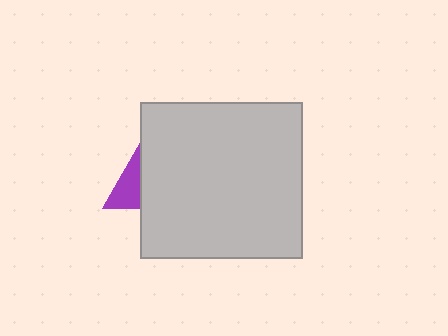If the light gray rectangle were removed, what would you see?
You would see the complete purple triangle.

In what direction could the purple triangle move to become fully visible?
The purple triangle could move left. That would shift it out from behind the light gray rectangle entirely.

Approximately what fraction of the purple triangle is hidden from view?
Roughly 69% of the purple triangle is hidden behind the light gray rectangle.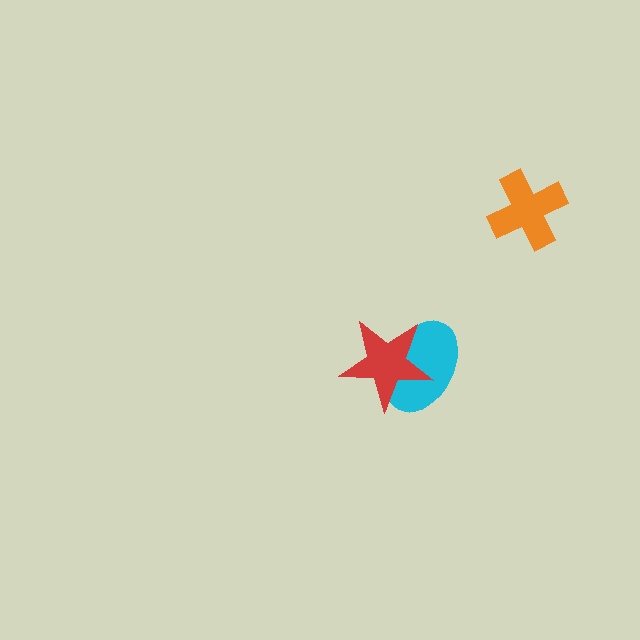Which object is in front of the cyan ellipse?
The red star is in front of the cyan ellipse.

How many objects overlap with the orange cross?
0 objects overlap with the orange cross.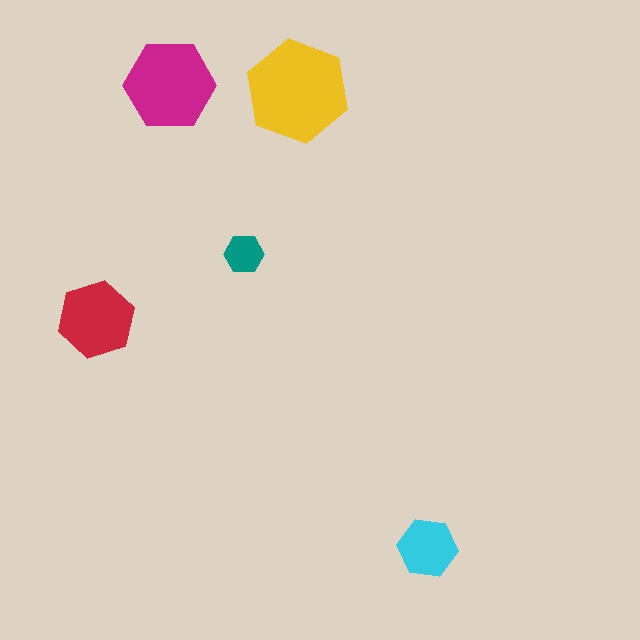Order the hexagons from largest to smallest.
the yellow one, the magenta one, the red one, the cyan one, the teal one.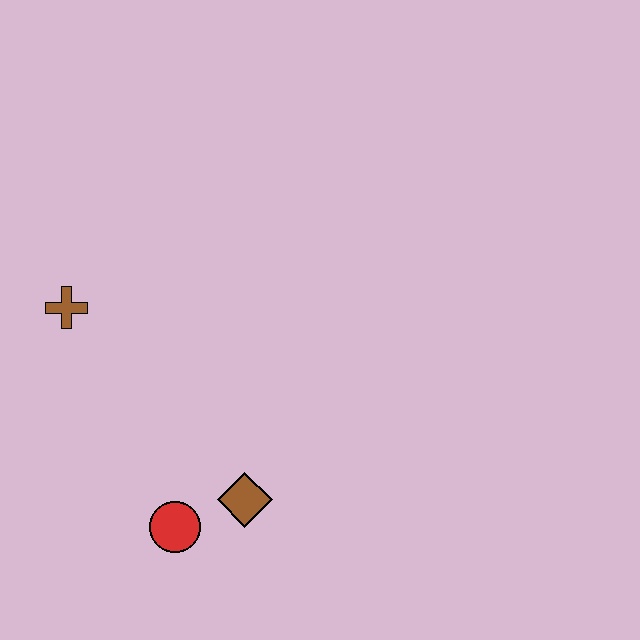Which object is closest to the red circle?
The brown diamond is closest to the red circle.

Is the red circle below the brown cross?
Yes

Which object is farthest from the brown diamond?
The brown cross is farthest from the brown diamond.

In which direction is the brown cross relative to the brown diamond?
The brown cross is above the brown diamond.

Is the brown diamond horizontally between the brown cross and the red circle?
No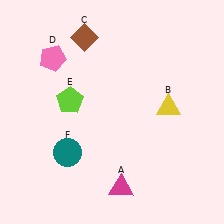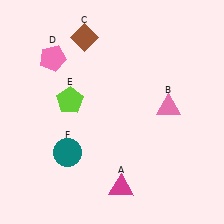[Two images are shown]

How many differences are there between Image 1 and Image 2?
There is 1 difference between the two images.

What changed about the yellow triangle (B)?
In Image 1, B is yellow. In Image 2, it changed to pink.